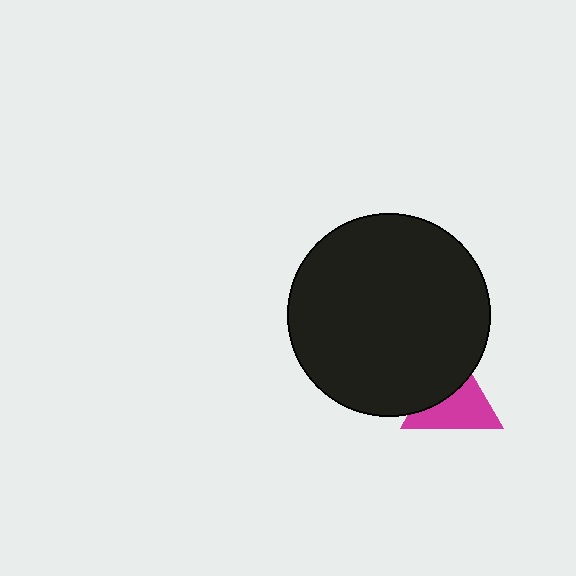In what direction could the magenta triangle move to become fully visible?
The magenta triangle could move toward the lower-right. That would shift it out from behind the black circle entirely.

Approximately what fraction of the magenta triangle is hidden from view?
Roughly 41% of the magenta triangle is hidden behind the black circle.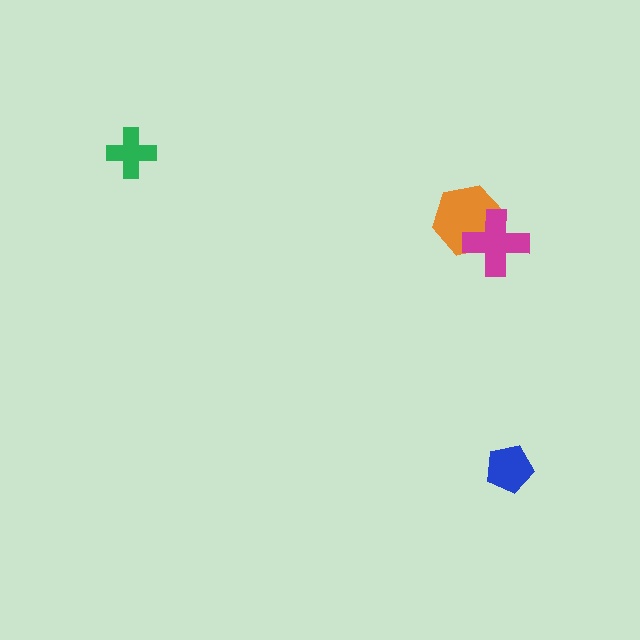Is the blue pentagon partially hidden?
No, no other shape covers it.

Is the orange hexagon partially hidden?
Yes, it is partially covered by another shape.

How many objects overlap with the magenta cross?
1 object overlaps with the magenta cross.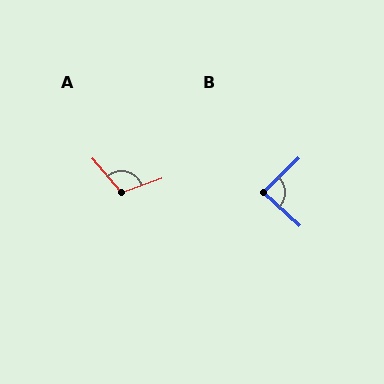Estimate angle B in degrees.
Approximately 87 degrees.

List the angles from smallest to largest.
B (87°), A (111°).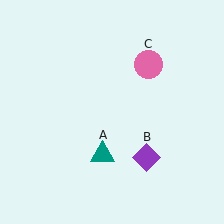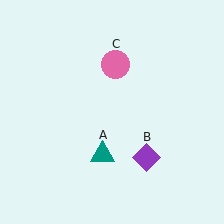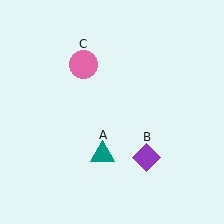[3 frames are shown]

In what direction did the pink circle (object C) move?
The pink circle (object C) moved left.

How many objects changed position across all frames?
1 object changed position: pink circle (object C).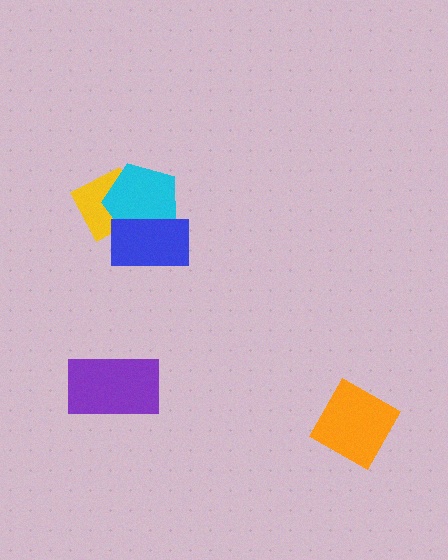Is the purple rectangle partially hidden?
No, no other shape covers it.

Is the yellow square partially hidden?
Yes, it is partially covered by another shape.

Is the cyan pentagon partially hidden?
Yes, it is partially covered by another shape.